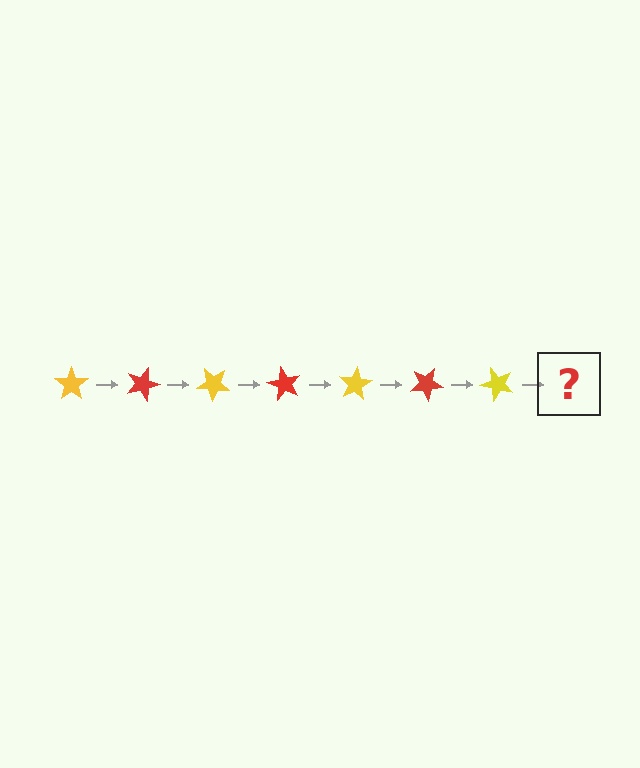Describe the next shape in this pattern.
It should be a red star, rotated 140 degrees from the start.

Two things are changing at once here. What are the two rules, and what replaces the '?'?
The two rules are that it rotates 20 degrees each step and the color cycles through yellow and red. The '?' should be a red star, rotated 140 degrees from the start.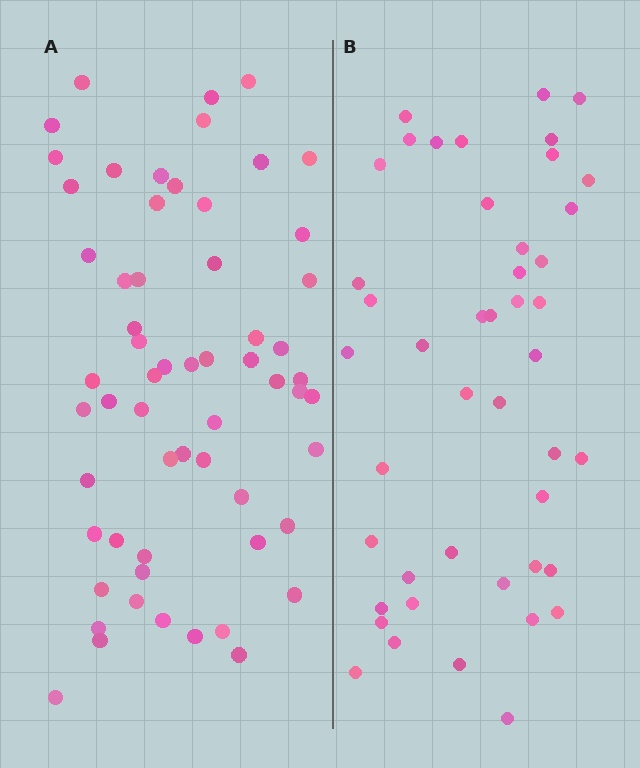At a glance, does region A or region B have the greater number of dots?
Region A (the left region) has more dots.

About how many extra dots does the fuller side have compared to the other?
Region A has approximately 15 more dots than region B.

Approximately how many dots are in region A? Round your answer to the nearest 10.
About 60 dots.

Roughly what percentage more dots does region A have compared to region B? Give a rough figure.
About 35% more.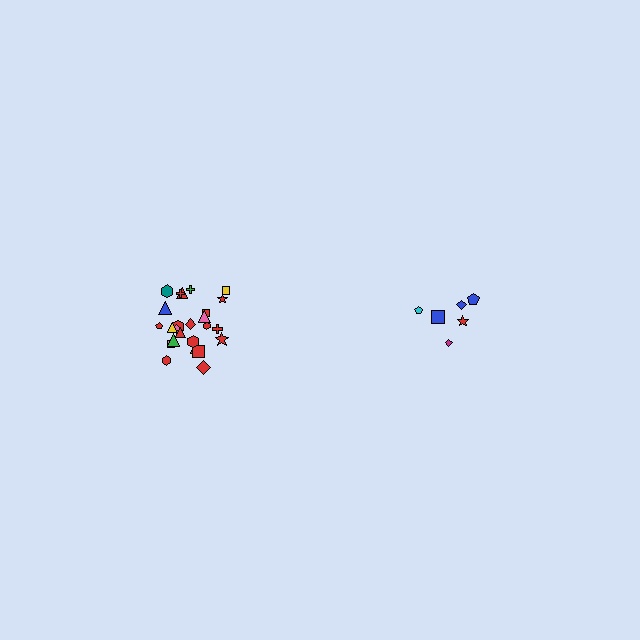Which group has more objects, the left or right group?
The left group.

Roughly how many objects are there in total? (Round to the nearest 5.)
Roughly 30 objects in total.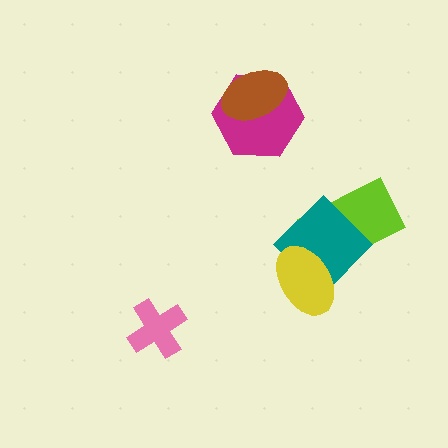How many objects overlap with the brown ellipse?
1 object overlaps with the brown ellipse.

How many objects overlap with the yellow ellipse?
2 objects overlap with the yellow ellipse.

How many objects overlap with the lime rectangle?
2 objects overlap with the lime rectangle.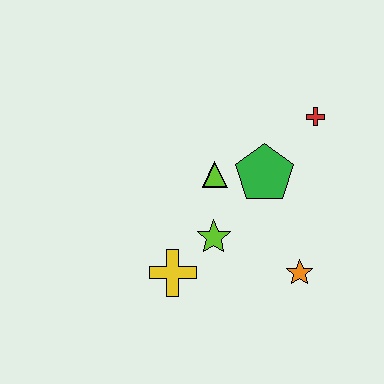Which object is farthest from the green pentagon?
The yellow cross is farthest from the green pentagon.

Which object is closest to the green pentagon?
The lime triangle is closest to the green pentagon.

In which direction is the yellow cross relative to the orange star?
The yellow cross is to the left of the orange star.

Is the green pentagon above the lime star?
Yes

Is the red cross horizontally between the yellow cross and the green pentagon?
No